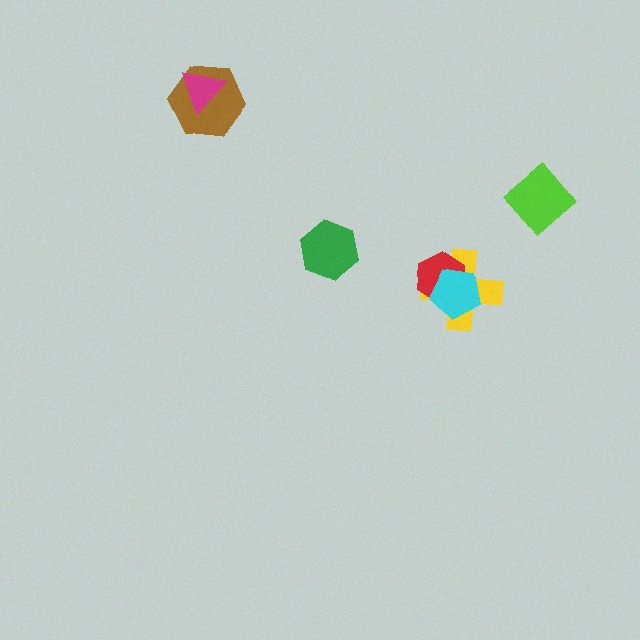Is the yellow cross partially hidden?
Yes, it is partially covered by another shape.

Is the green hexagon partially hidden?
No, no other shape covers it.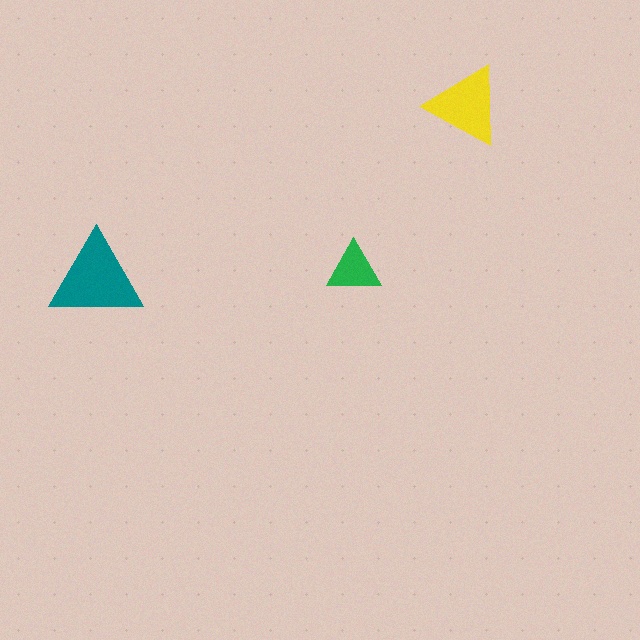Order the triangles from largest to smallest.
the teal one, the yellow one, the green one.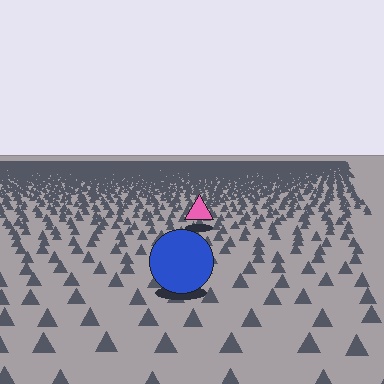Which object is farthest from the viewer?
The pink triangle is farthest from the viewer. It appears smaller and the ground texture around it is denser.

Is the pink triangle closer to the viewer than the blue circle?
No. The blue circle is closer — you can tell from the texture gradient: the ground texture is coarser near it.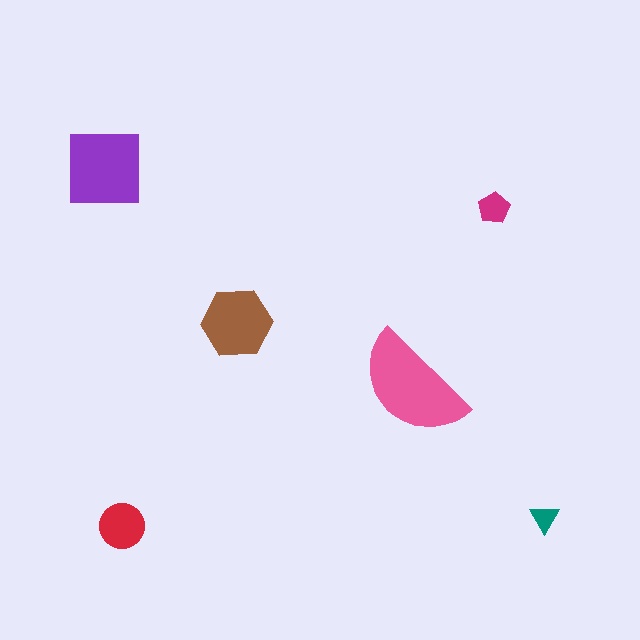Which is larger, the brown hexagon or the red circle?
The brown hexagon.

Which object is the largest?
The pink semicircle.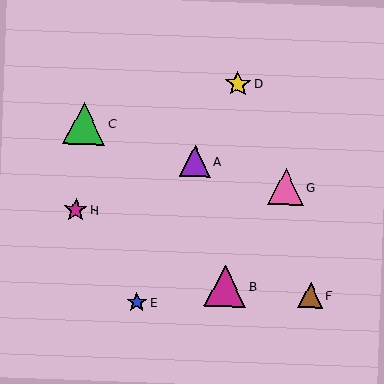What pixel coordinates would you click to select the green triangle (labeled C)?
Click at (84, 123) to select the green triangle C.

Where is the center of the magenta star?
The center of the magenta star is at (76, 210).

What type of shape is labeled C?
Shape C is a green triangle.